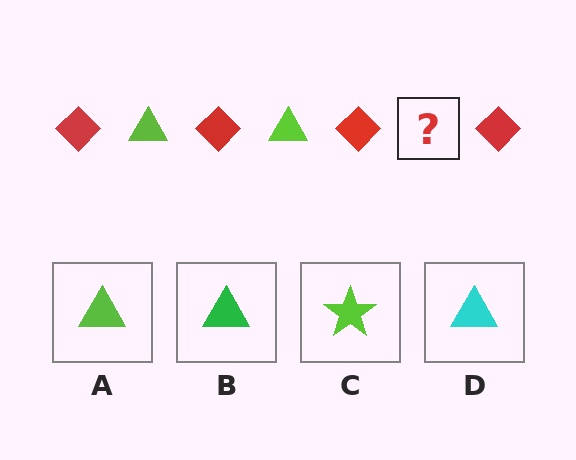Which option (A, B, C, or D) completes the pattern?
A.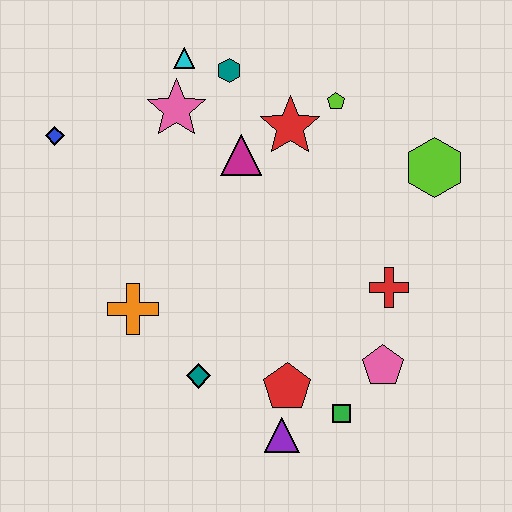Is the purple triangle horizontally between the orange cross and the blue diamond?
No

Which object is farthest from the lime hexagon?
The blue diamond is farthest from the lime hexagon.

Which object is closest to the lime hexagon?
The lime pentagon is closest to the lime hexagon.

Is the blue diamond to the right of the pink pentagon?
No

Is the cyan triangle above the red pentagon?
Yes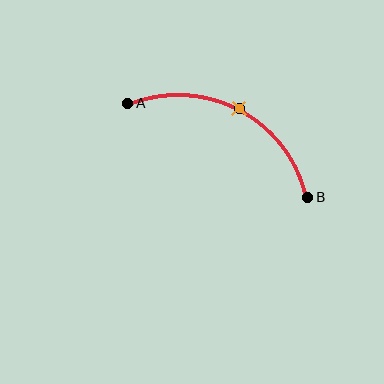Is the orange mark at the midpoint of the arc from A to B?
Yes. The orange mark lies on the arc at equal arc-length from both A and B — it is the arc midpoint.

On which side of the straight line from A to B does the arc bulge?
The arc bulges above the straight line connecting A and B.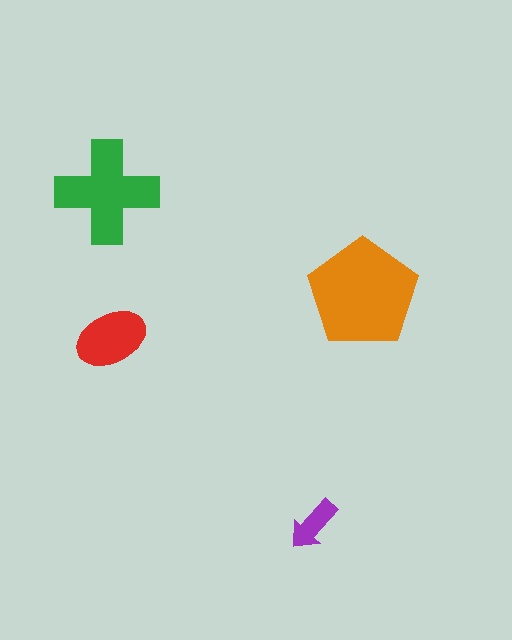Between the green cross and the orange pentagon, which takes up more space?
The orange pentagon.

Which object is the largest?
The orange pentagon.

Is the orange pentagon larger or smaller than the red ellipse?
Larger.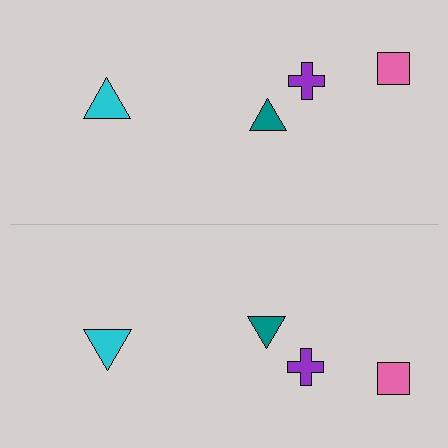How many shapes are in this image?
There are 8 shapes in this image.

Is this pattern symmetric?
Yes, this pattern has bilateral (reflection) symmetry.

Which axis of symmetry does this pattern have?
The pattern has a horizontal axis of symmetry running through the center of the image.